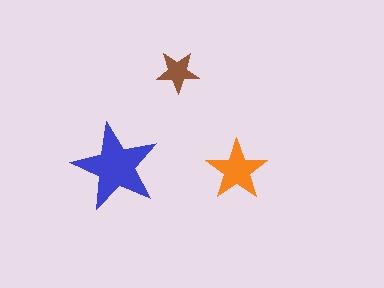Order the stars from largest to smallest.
the blue one, the orange one, the brown one.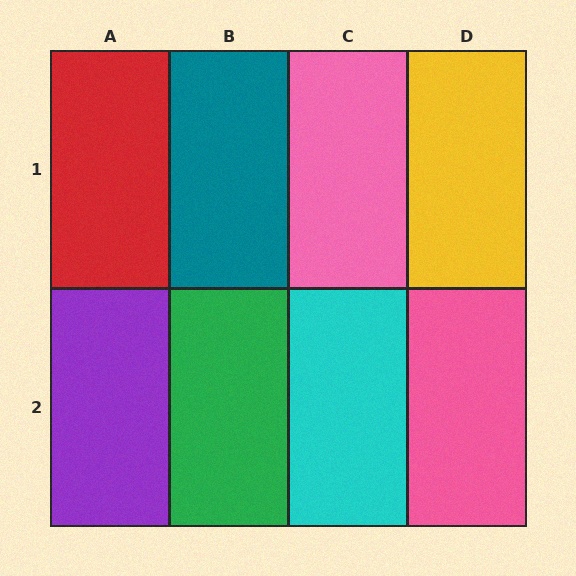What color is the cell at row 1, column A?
Red.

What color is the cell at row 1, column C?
Pink.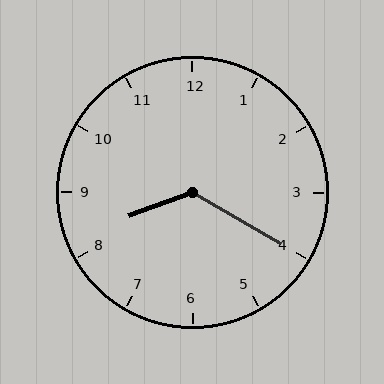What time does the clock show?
8:20.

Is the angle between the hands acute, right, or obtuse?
It is obtuse.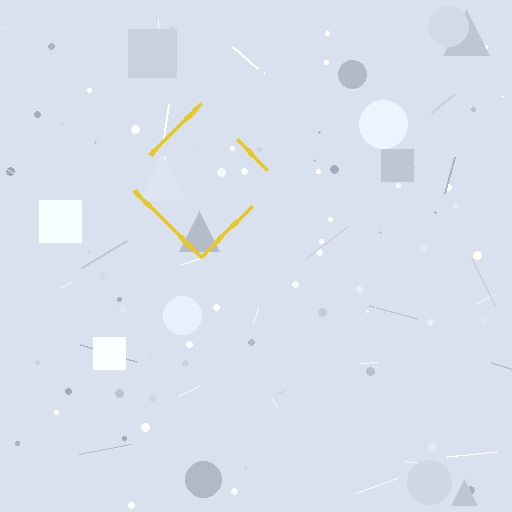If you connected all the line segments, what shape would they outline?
They would outline a diamond.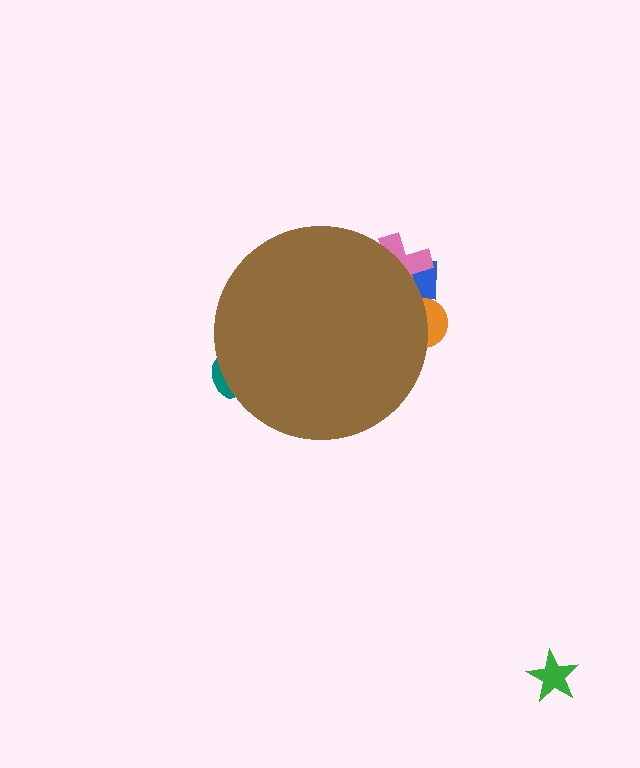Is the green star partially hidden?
No, the green star is fully visible.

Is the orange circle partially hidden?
Yes, the orange circle is partially hidden behind the brown circle.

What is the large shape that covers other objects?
A brown circle.